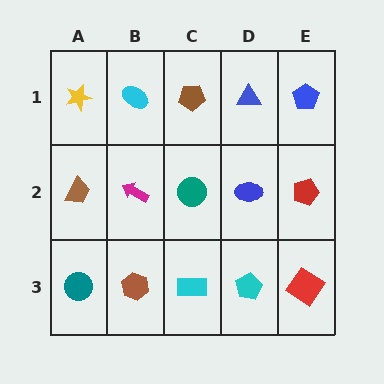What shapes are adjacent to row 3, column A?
A brown trapezoid (row 2, column A), a brown hexagon (row 3, column B).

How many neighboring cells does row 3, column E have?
2.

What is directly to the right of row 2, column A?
A magenta arrow.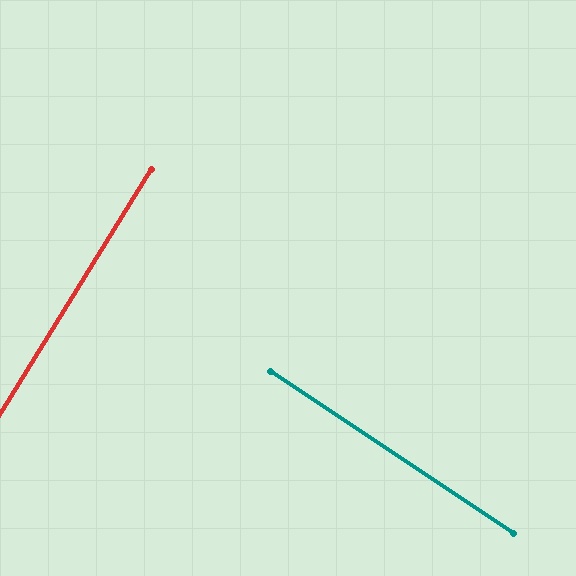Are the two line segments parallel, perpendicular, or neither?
Perpendicular — they meet at approximately 88°.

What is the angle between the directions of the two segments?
Approximately 88 degrees.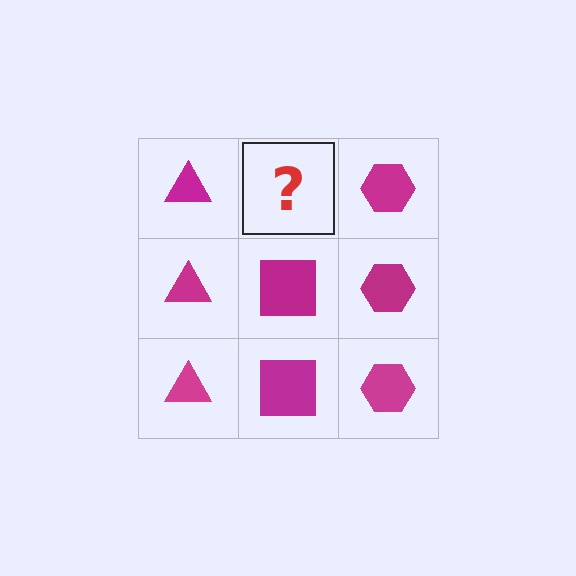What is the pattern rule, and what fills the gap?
The rule is that each column has a consistent shape. The gap should be filled with a magenta square.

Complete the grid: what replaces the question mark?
The question mark should be replaced with a magenta square.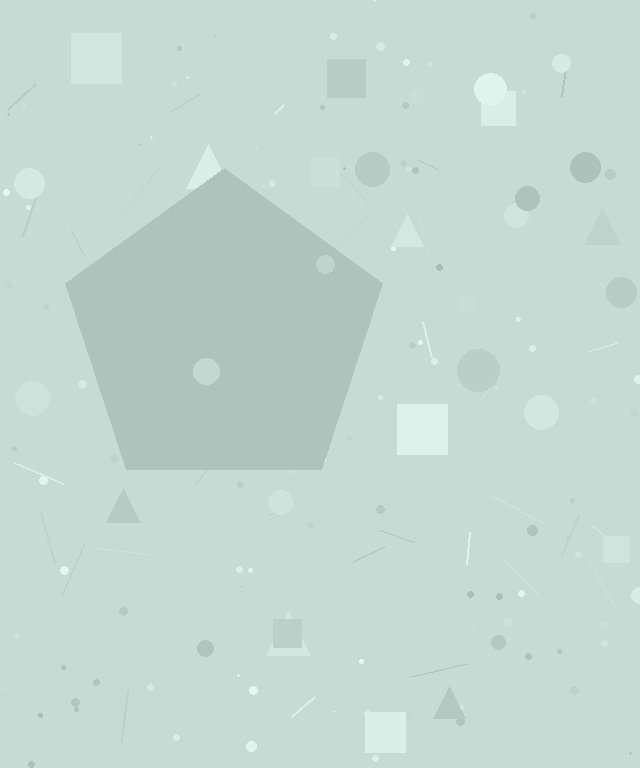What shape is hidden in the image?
A pentagon is hidden in the image.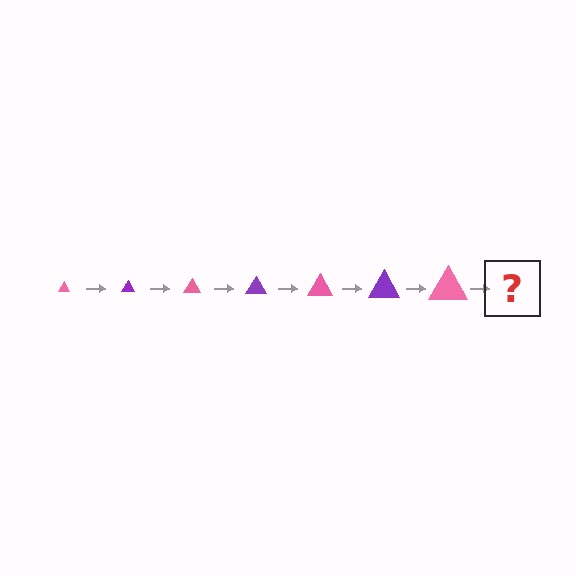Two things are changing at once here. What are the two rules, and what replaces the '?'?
The two rules are that the triangle grows larger each step and the color cycles through pink and purple. The '?' should be a purple triangle, larger than the previous one.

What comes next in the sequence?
The next element should be a purple triangle, larger than the previous one.